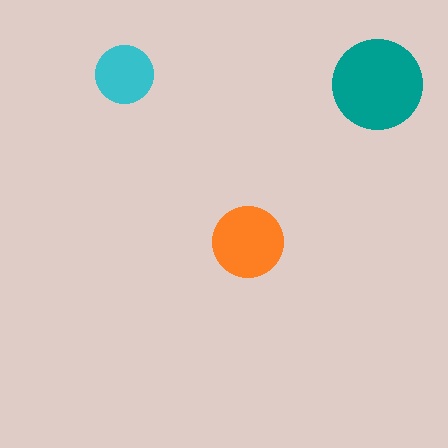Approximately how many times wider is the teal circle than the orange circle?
About 1.5 times wider.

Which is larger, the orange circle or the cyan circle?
The orange one.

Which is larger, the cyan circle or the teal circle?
The teal one.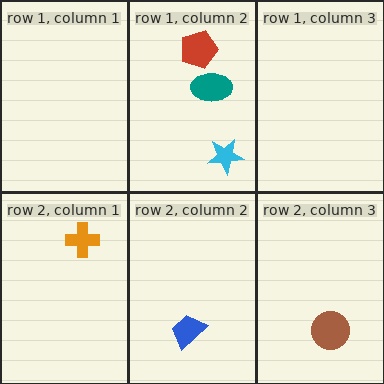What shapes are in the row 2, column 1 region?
The orange cross.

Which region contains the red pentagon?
The row 1, column 2 region.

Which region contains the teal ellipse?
The row 1, column 2 region.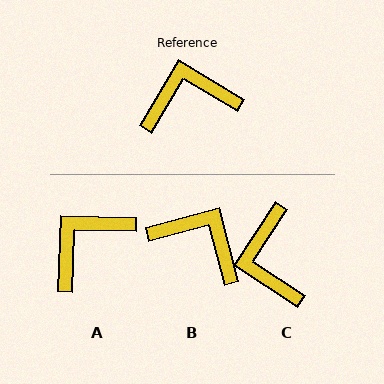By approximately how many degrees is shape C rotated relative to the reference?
Approximately 88 degrees counter-clockwise.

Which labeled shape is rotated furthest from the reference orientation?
C, about 88 degrees away.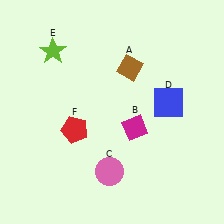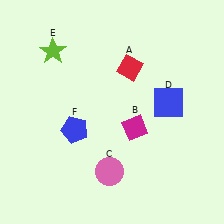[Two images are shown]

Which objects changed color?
A changed from brown to red. F changed from red to blue.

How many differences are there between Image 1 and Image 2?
There are 2 differences between the two images.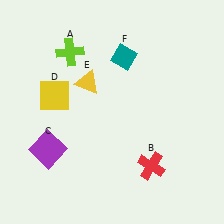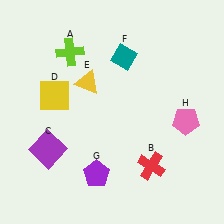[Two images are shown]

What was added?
A purple pentagon (G), a pink pentagon (H) were added in Image 2.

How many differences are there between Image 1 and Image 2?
There are 2 differences between the two images.